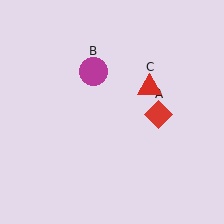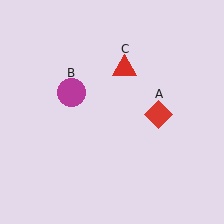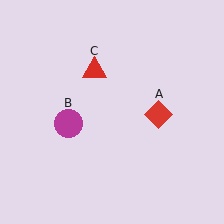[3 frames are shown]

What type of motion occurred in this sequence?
The magenta circle (object B), red triangle (object C) rotated counterclockwise around the center of the scene.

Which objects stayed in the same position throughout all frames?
Red diamond (object A) remained stationary.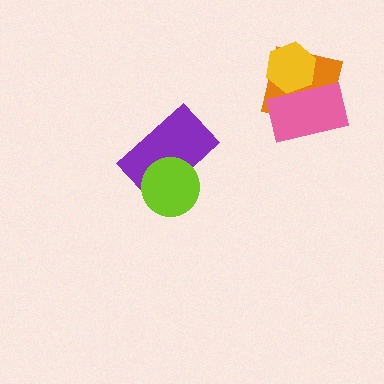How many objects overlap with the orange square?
2 objects overlap with the orange square.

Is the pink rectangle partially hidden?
Yes, it is partially covered by another shape.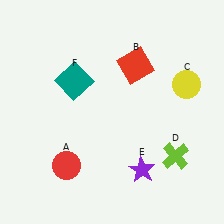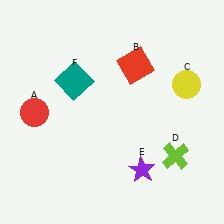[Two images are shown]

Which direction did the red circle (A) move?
The red circle (A) moved up.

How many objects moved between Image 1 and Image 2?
1 object moved between the two images.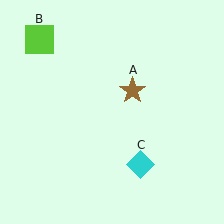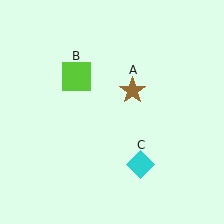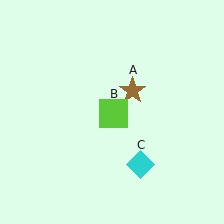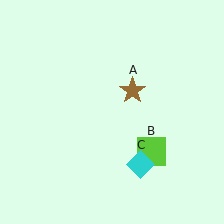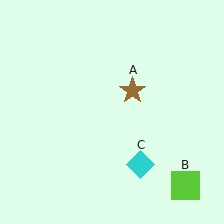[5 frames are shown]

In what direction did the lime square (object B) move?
The lime square (object B) moved down and to the right.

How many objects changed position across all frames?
1 object changed position: lime square (object B).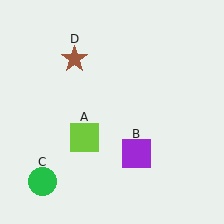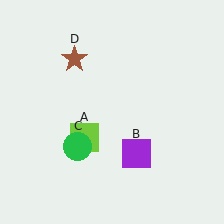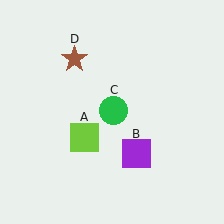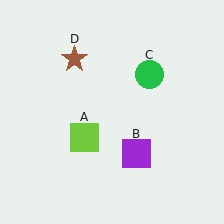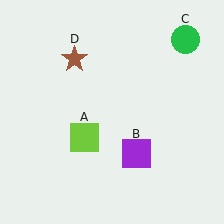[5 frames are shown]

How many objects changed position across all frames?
1 object changed position: green circle (object C).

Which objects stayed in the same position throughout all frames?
Lime square (object A) and purple square (object B) and brown star (object D) remained stationary.